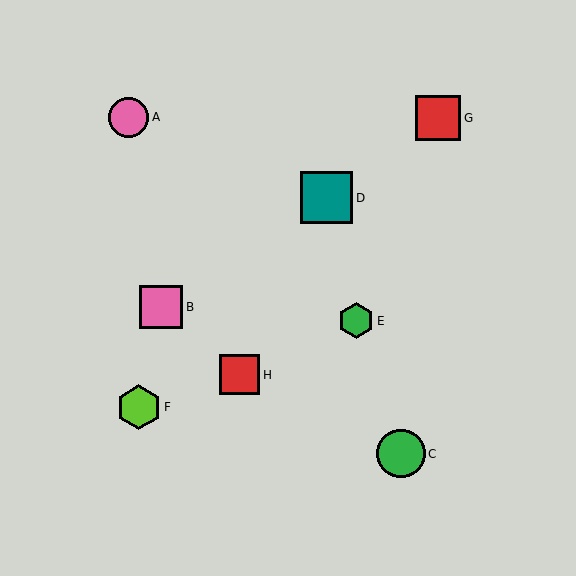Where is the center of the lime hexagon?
The center of the lime hexagon is at (139, 407).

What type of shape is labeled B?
Shape B is a pink square.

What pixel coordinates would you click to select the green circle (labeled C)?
Click at (401, 454) to select the green circle C.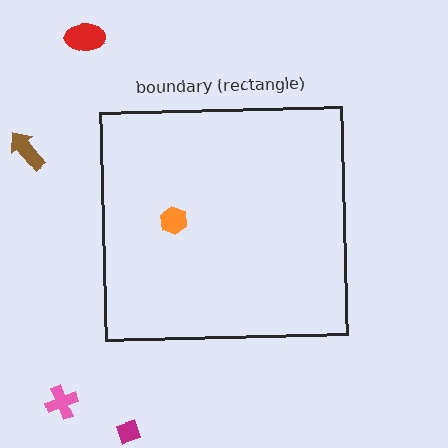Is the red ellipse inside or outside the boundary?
Outside.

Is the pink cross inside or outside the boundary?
Outside.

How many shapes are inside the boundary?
1 inside, 4 outside.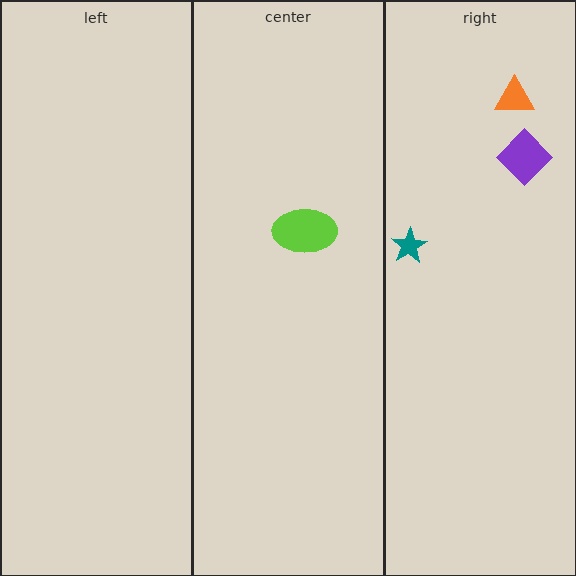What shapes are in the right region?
The orange triangle, the teal star, the purple diamond.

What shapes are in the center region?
The lime ellipse.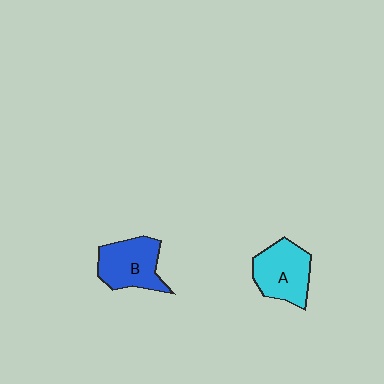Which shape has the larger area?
Shape A (cyan).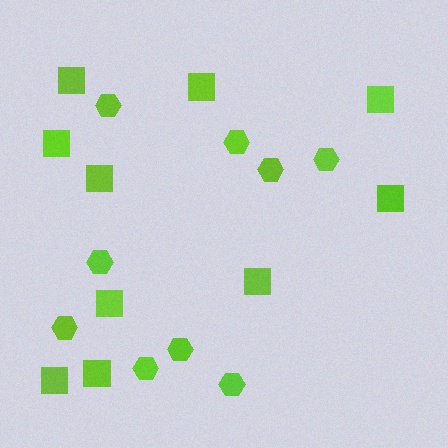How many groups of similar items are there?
There are 2 groups: one group of hexagons (9) and one group of squares (10).